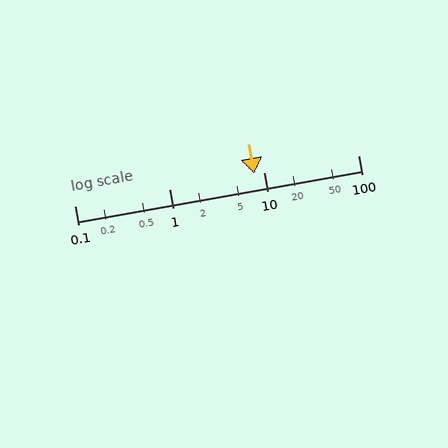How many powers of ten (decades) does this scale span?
The scale spans 3 decades, from 0.1 to 100.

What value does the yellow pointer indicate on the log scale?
The pointer indicates approximately 8.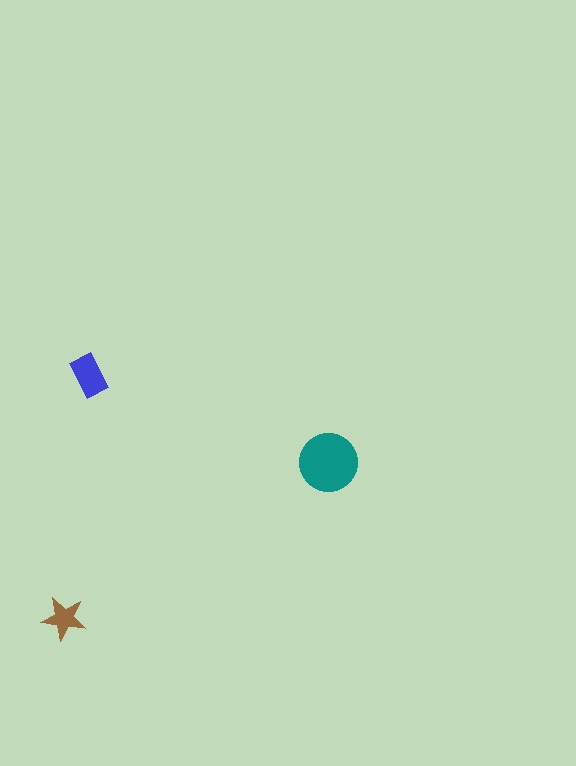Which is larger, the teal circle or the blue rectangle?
The teal circle.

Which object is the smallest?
The brown star.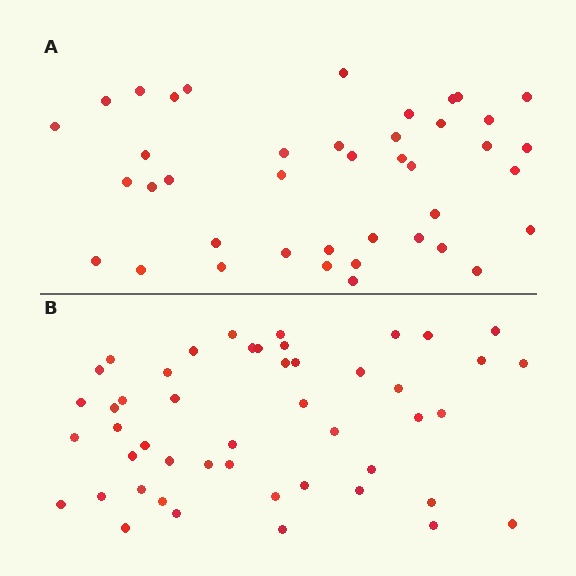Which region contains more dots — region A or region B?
Region B (the bottom region) has more dots.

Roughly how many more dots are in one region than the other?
Region B has roughly 8 or so more dots than region A.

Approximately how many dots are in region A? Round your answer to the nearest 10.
About 40 dots. (The exact count is 41, which rounds to 40.)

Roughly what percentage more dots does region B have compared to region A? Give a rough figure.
About 15% more.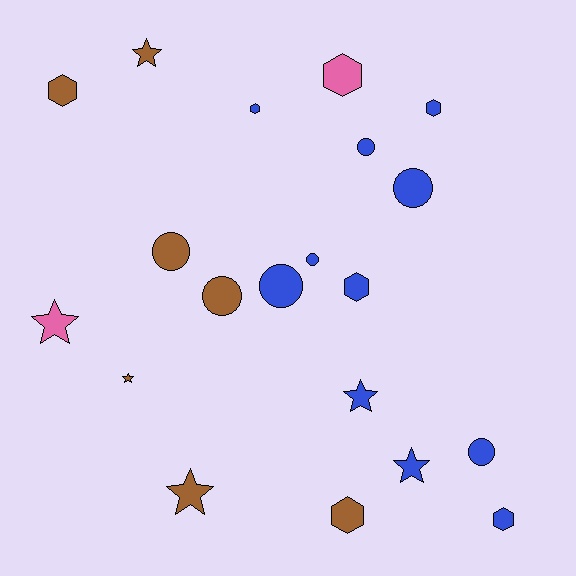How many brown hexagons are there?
There are 2 brown hexagons.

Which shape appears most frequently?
Hexagon, with 7 objects.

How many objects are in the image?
There are 20 objects.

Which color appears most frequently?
Blue, with 11 objects.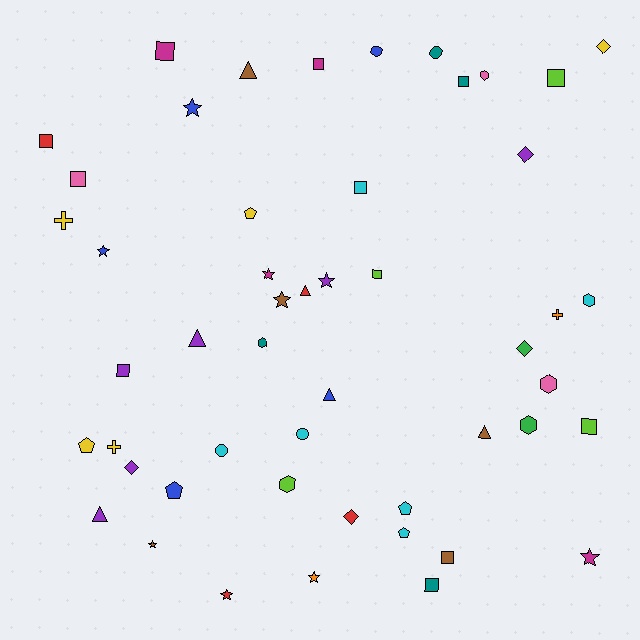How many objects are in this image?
There are 50 objects.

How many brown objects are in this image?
There are 5 brown objects.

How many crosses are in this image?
There are 3 crosses.